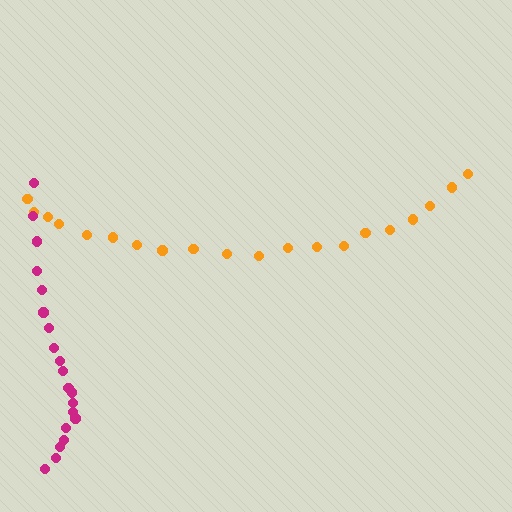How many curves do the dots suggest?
There are 2 distinct paths.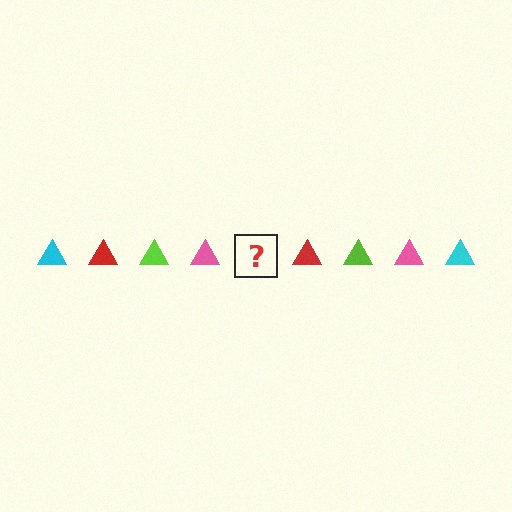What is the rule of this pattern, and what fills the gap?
The rule is that the pattern cycles through cyan, red, lime, pink triangles. The gap should be filled with a cyan triangle.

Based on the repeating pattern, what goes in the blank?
The blank should be a cyan triangle.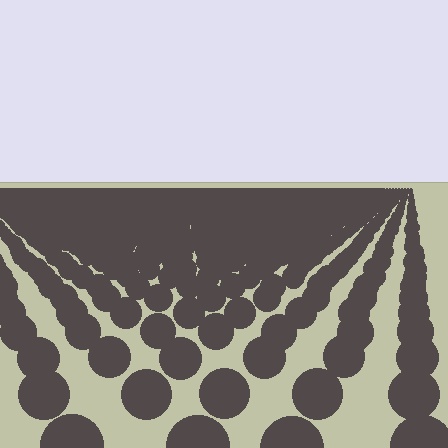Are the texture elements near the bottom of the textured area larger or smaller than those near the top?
Larger. Near the bottom, elements are closer to the viewer and appear at a bigger on-screen size.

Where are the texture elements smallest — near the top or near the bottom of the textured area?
Near the top.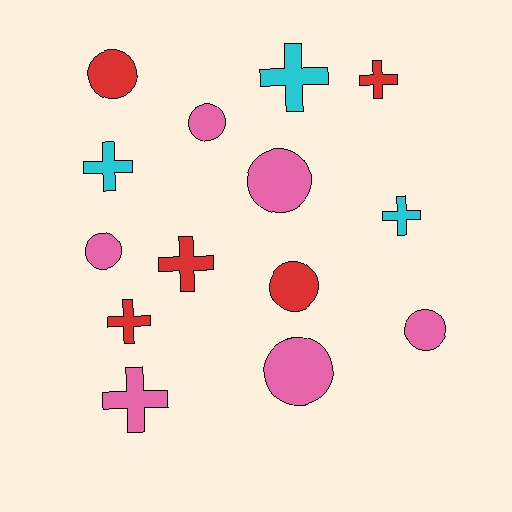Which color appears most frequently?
Pink, with 6 objects.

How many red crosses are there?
There are 3 red crosses.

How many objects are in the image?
There are 14 objects.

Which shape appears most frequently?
Cross, with 7 objects.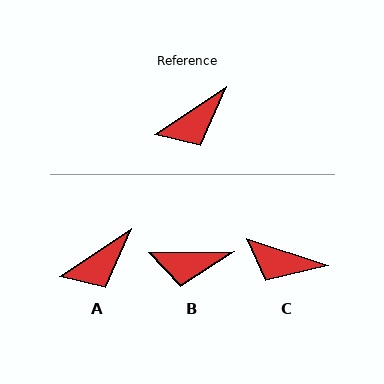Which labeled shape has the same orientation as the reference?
A.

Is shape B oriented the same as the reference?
No, it is off by about 34 degrees.